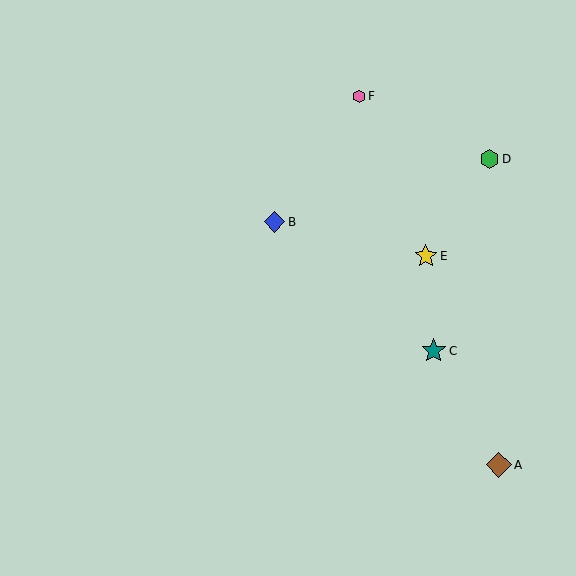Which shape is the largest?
The brown diamond (labeled A) is the largest.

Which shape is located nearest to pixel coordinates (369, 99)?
The pink hexagon (labeled F) at (359, 96) is nearest to that location.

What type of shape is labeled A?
Shape A is a brown diamond.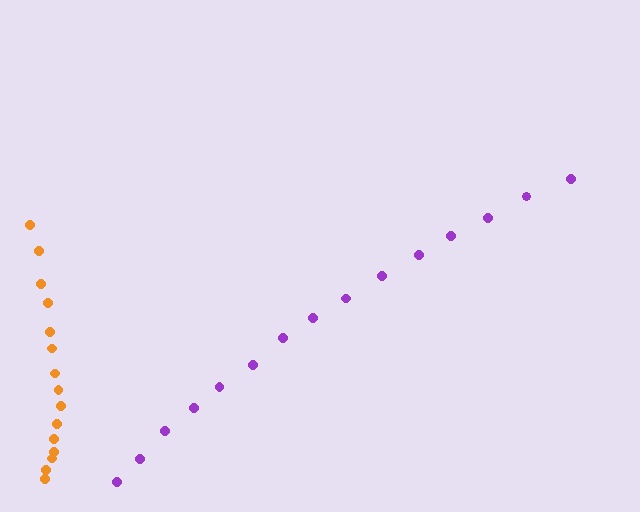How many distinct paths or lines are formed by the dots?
There are 2 distinct paths.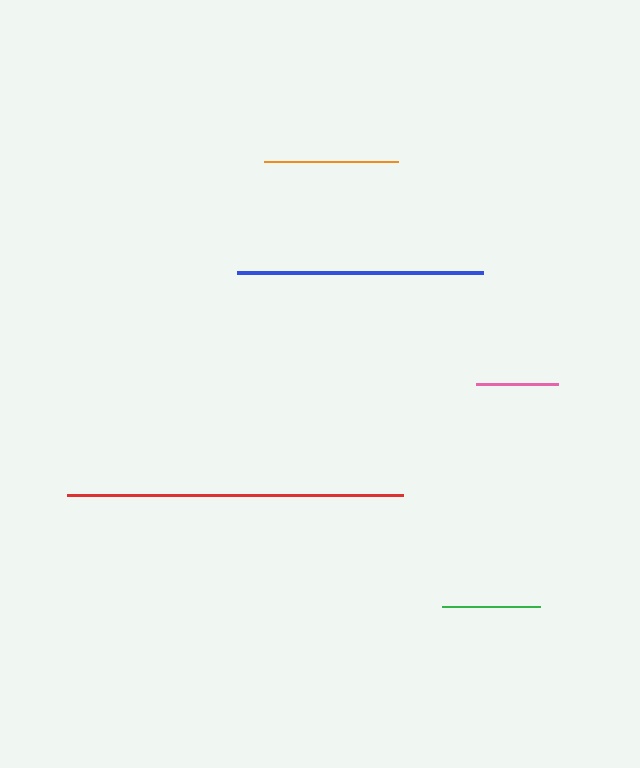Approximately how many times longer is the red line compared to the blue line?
The red line is approximately 1.4 times the length of the blue line.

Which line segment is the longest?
The red line is the longest at approximately 336 pixels.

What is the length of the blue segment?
The blue segment is approximately 246 pixels long.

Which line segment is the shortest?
The pink line is the shortest at approximately 82 pixels.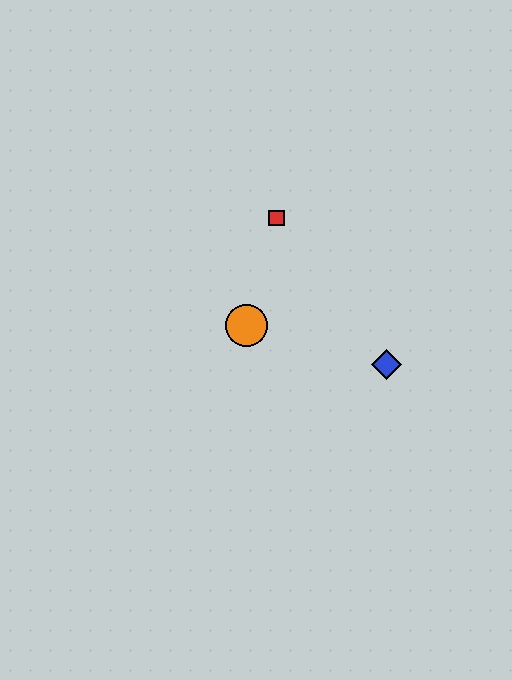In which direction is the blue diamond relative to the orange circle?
The blue diamond is to the right of the orange circle.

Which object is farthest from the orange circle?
The blue diamond is farthest from the orange circle.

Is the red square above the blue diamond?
Yes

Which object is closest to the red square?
The orange circle is closest to the red square.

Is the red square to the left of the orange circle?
No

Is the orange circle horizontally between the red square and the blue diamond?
No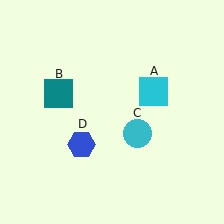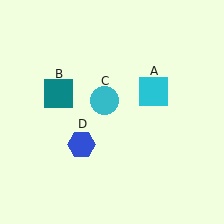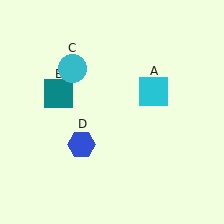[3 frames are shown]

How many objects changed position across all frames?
1 object changed position: cyan circle (object C).